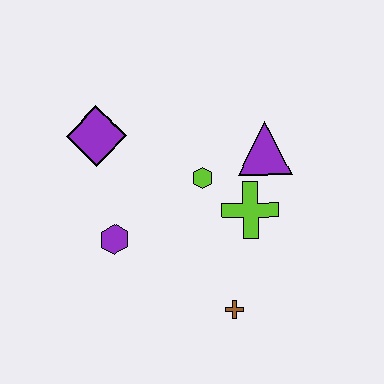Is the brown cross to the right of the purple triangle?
No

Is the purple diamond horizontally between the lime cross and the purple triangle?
No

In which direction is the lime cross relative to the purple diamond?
The lime cross is to the right of the purple diamond.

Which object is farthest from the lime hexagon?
The brown cross is farthest from the lime hexagon.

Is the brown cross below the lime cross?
Yes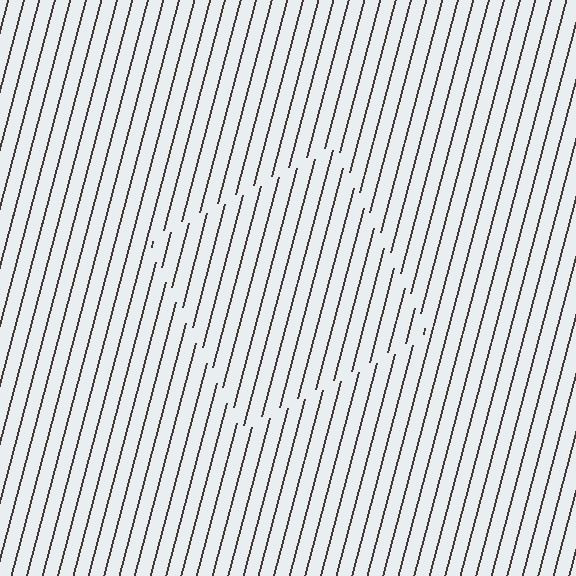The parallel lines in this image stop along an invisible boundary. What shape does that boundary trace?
An illusory square. The interior of the shape contains the same grating, shifted by half a period — the contour is defined by the phase discontinuity where line-ends from the inner and outer gratings abut.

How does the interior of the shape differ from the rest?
The interior of the shape contains the same grating, shifted by half a period — the contour is defined by the phase discontinuity where line-ends from the inner and outer gratings abut.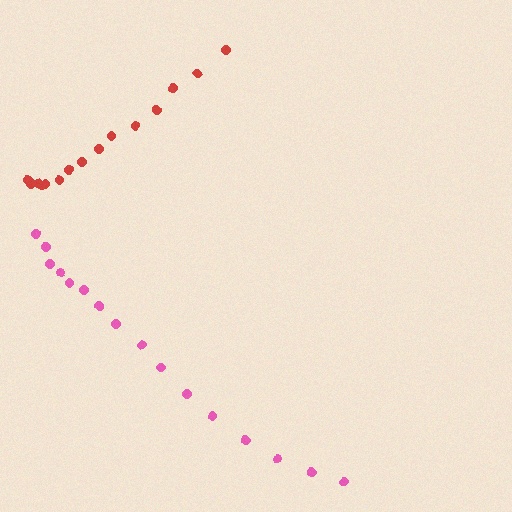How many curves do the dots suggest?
There are 2 distinct paths.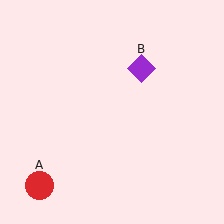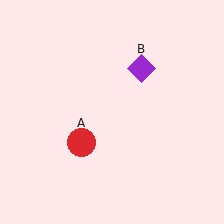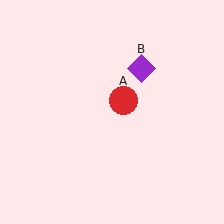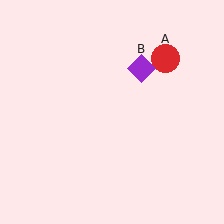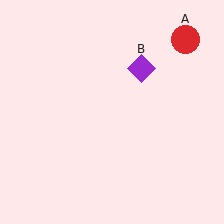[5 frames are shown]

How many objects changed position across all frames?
1 object changed position: red circle (object A).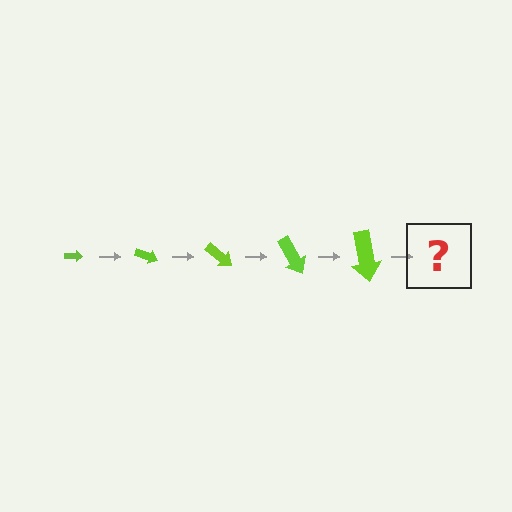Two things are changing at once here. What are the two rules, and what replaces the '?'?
The two rules are that the arrow grows larger each step and it rotates 20 degrees each step. The '?' should be an arrow, larger than the previous one and rotated 100 degrees from the start.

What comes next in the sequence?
The next element should be an arrow, larger than the previous one and rotated 100 degrees from the start.